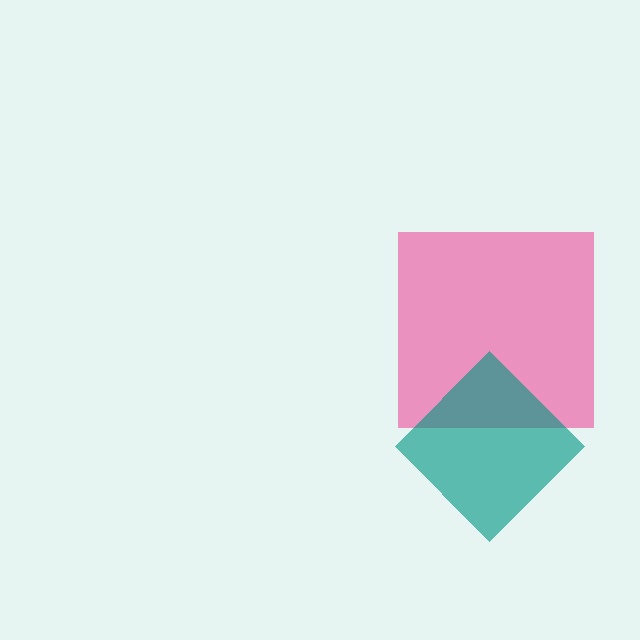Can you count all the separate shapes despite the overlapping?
Yes, there are 2 separate shapes.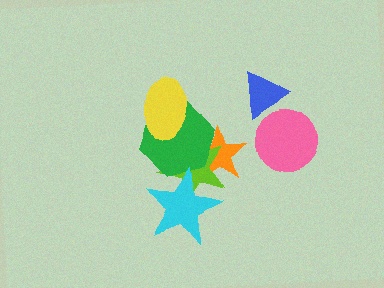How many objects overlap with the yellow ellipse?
1 object overlaps with the yellow ellipse.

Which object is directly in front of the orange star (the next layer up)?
The lime star is directly in front of the orange star.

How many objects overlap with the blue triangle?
1 object overlaps with the blue triangle.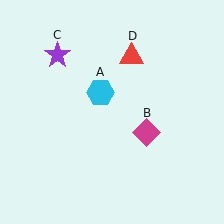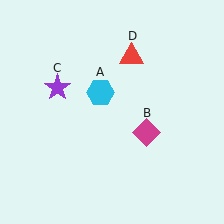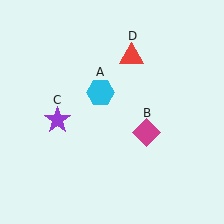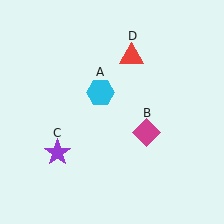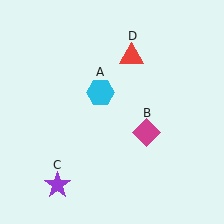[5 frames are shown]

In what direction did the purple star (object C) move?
The purple star (object C) moved down.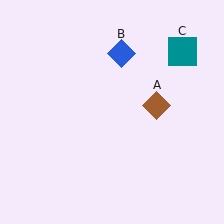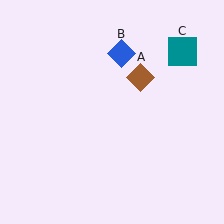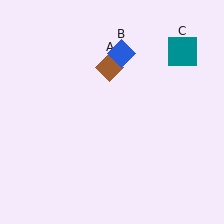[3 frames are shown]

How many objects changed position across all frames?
1 object changed position: brown diamond (object A).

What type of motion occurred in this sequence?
The brown diamond (object A) rotated counterclockwise around the center of the scene.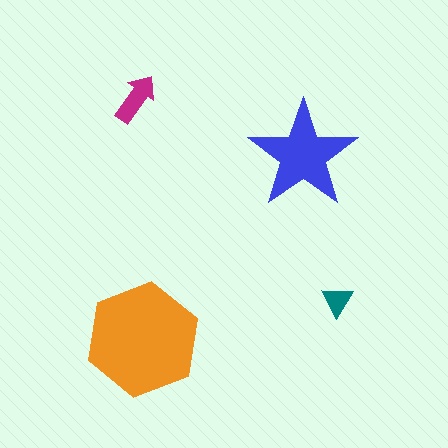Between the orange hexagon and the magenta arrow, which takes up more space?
The orange hexagon.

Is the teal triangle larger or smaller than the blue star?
Smaller.